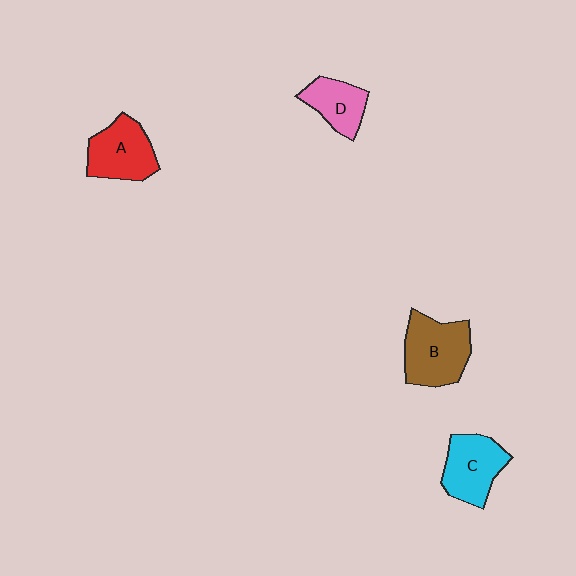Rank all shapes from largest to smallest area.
From largest to smallest: B (brown), C (cyan), A (red), D (pink).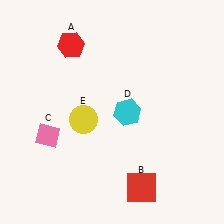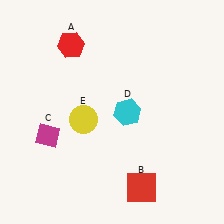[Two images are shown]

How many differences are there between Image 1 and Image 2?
There is 1 difference between the two images.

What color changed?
The diamond (C) changed from pink in Image 1 to magenta in Image 2.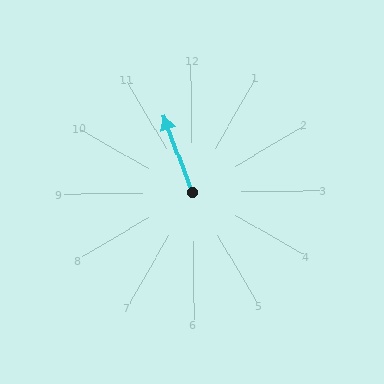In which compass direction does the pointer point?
North.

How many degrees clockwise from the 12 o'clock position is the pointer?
Approximately 340 degrees.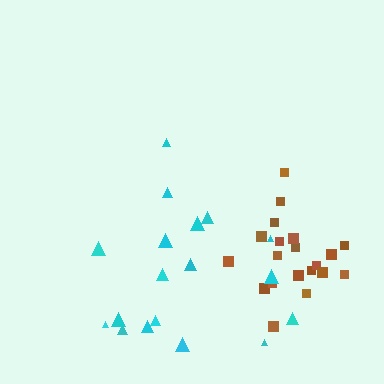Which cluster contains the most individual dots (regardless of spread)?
Brown (20).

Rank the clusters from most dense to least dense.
brown, cyan.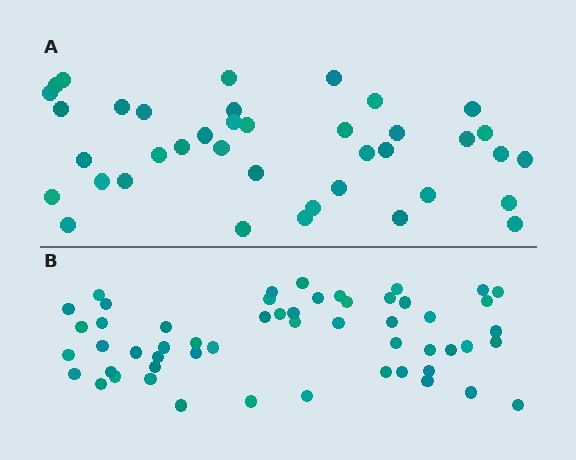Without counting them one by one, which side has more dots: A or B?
Region B (the bottom region) has more dots.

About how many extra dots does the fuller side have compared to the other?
Region B has approximately 15 more dots than region A.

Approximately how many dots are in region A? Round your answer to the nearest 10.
About 40 dots. (The exact count is 39, which rounds to 40.)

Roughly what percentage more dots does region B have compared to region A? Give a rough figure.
About 40% more.